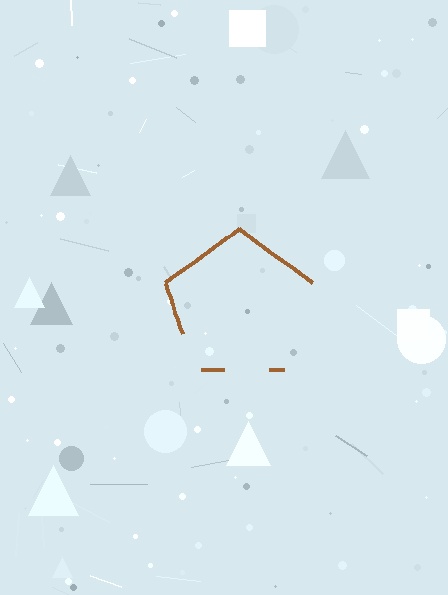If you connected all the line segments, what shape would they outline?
They would outline a pentagon.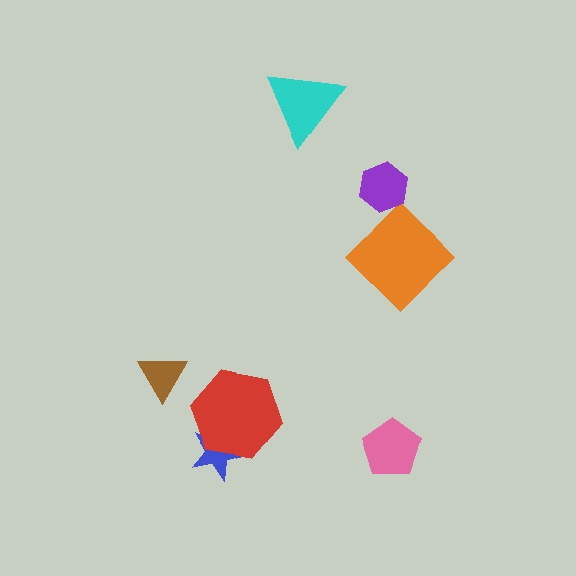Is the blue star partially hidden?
Yes, it is partially covered by another shape.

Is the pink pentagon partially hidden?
No, no other shape covers it.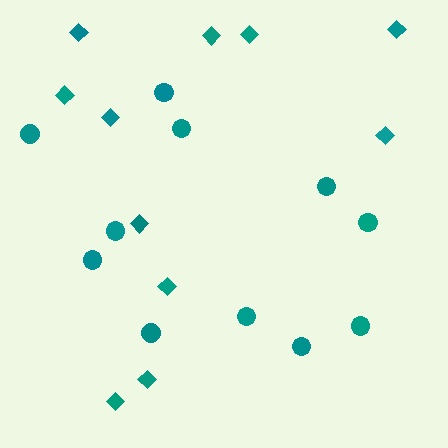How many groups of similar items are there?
There are 2 groups: one group of circles (11) and one group of diamonds (11).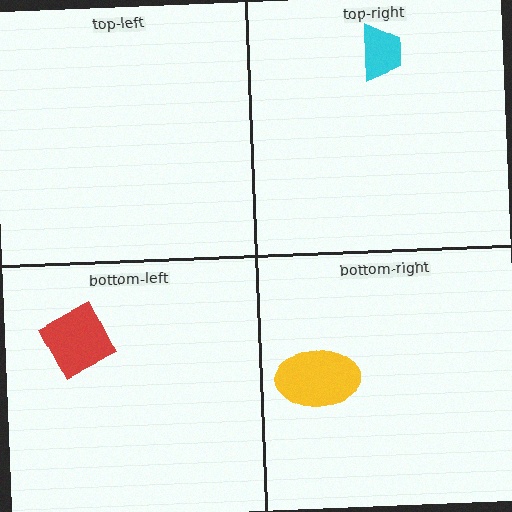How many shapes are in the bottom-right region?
1.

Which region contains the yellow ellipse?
The bottom-right region.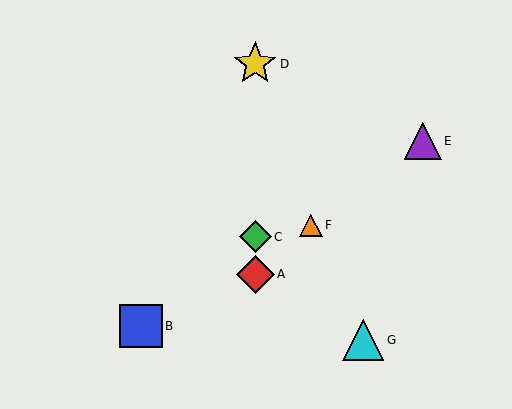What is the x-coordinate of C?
Object C is at x≈255.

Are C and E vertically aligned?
No, C is at x≈255 and E is at x≈423.